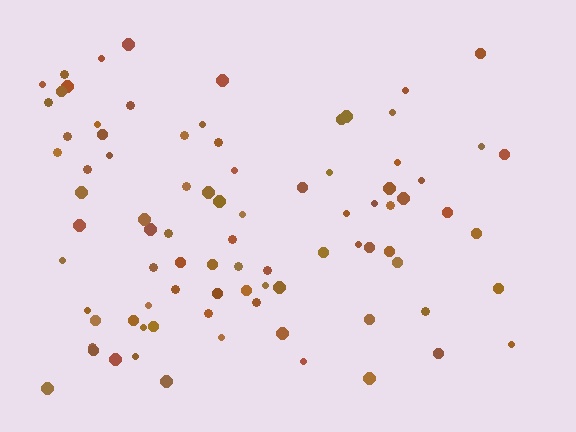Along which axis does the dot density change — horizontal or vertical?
Horizontal.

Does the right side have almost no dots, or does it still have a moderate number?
Still a moderate number, just noticeably fewer than the left.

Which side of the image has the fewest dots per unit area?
The right.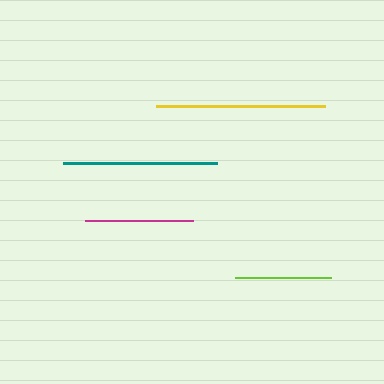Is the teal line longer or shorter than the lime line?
The teal line is longer than the lime line.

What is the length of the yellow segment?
The yellow segment is approximately 169 pixels long.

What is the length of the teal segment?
The teal segment is approximately 153 pixels long.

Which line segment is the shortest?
The lime line is the shortest at approximately 95 pixels.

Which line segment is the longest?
The yellow line is the longest at approximately 169 pixels.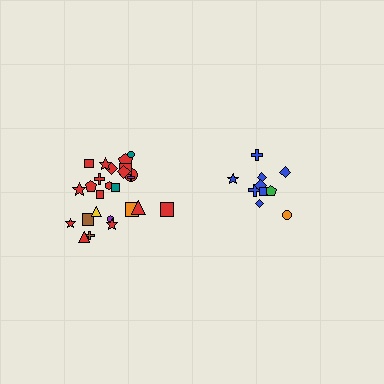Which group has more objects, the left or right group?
The left group.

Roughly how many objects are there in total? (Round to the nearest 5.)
Roughly 35 objects in total.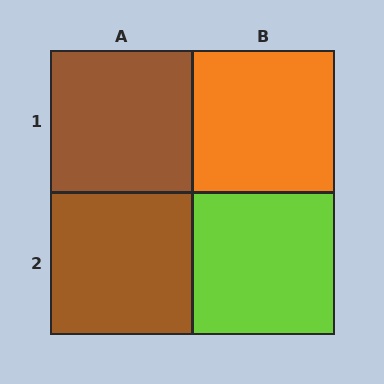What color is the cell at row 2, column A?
Brown.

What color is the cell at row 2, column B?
Lime.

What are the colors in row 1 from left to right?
Brown, orange.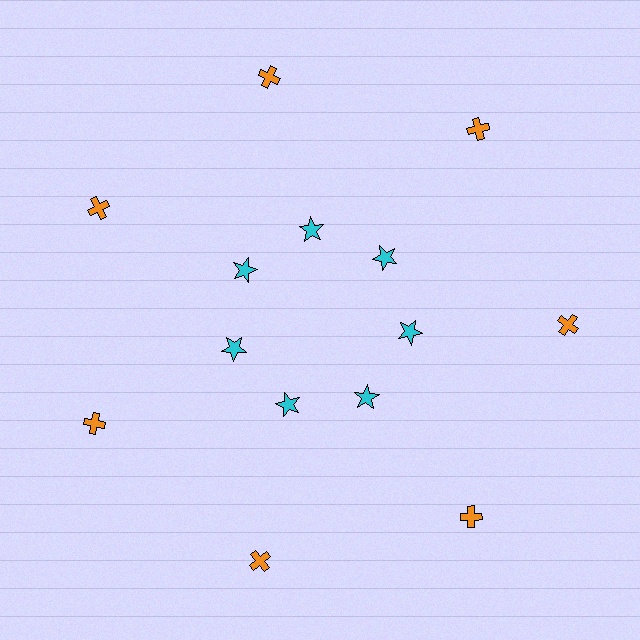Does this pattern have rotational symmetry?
Yes, this pattern has 7-fold rotational symmetry. It looks the same after rotating 51 degrees around the center.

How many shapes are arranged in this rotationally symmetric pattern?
There are 14 shapes, arranged in 7 groups of 2.